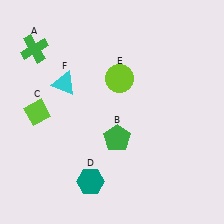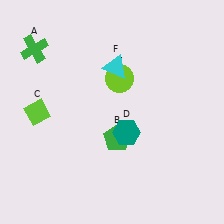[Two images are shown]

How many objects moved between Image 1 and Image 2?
2 objects moved between the two images.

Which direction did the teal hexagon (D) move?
The teal hexagon (D) moved up.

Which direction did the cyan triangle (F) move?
The cyan triangle (F) moved right.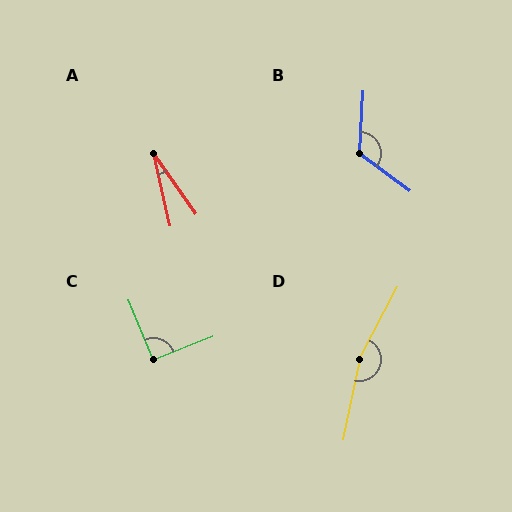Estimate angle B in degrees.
Approximately 123 degrees.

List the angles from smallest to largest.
A (23°), C (91°), B (123°), D (164°).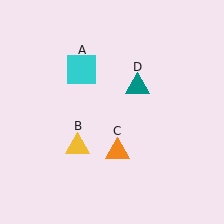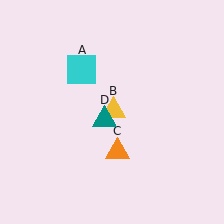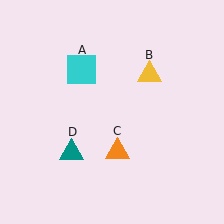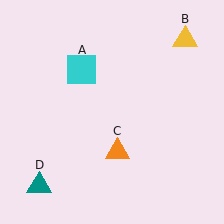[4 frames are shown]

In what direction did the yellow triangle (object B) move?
The yellow triangle (object B) moved up and to the right.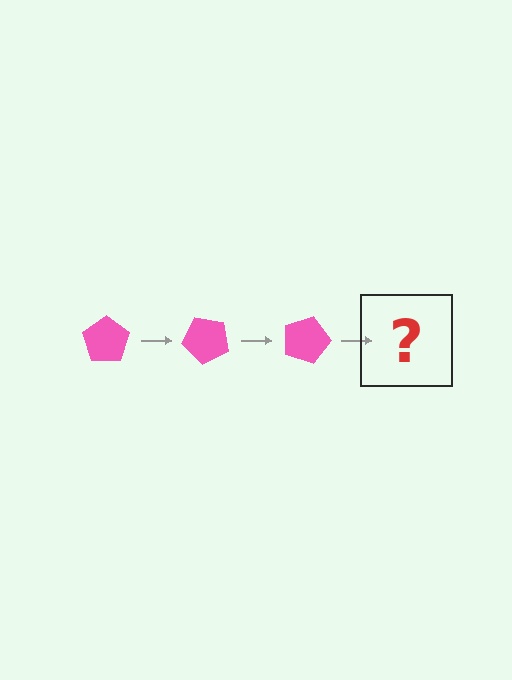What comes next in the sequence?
The next element should be a pink pentagon rotated 135 degrees.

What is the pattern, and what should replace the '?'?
The pattern is that the pentagon rotates 45 degrees each step. The '?' should be a pink pentagon rotated 135 degrees.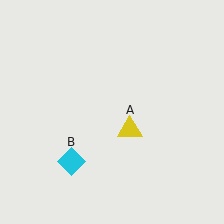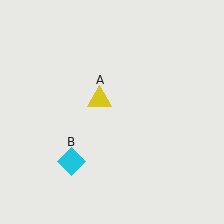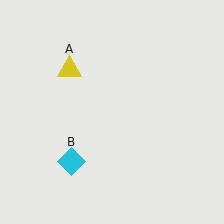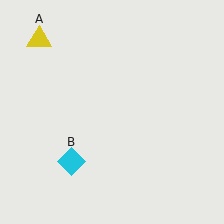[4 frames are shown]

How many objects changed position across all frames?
1 object changed position: yellow triangle (object A).